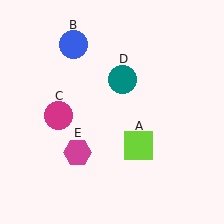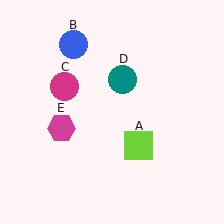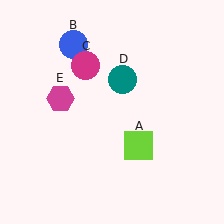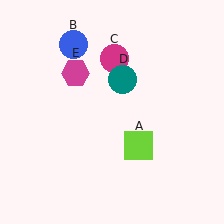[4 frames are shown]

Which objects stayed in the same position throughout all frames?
Lime square (object A) and blue circle (object B) and teal circle (object D) remained stationary.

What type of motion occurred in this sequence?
The magenta circle (object C), magenta hexagon (object E) rotated clockwise around the center of the scene.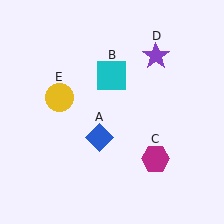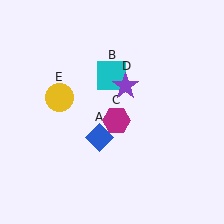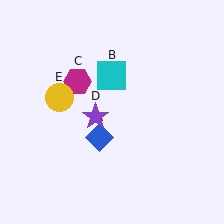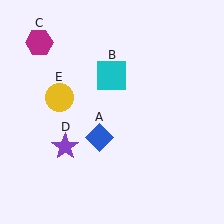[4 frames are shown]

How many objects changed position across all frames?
2 objects changed position: magenta hexagon (object C), purple star (object D).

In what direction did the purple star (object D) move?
The purple star (object D) moved down and to the left.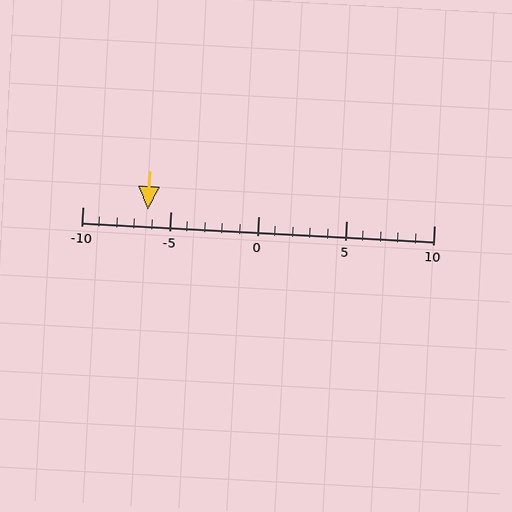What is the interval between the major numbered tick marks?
The major tick marks are spaced 5 units apart.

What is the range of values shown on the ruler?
The ruler shows values from -10 to 10.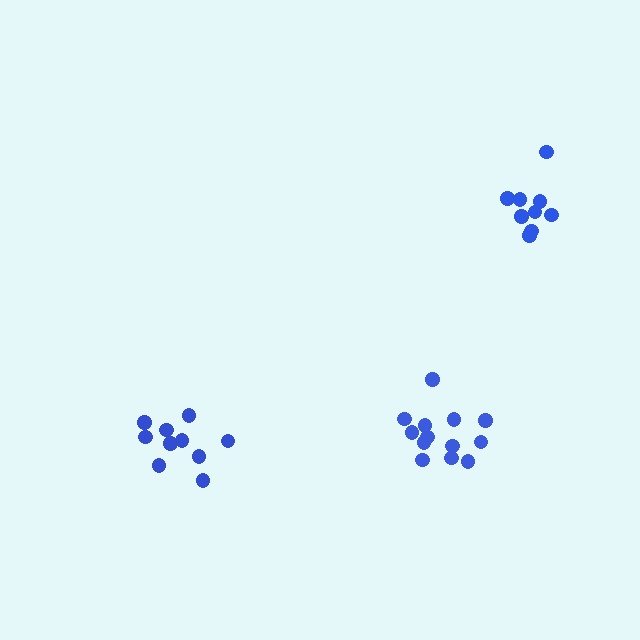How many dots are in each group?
Group 1: 13 dots, Group 2: 9 dots, Group 3: 10 dots (32 total).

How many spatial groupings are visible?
There are 3 spatial groupings.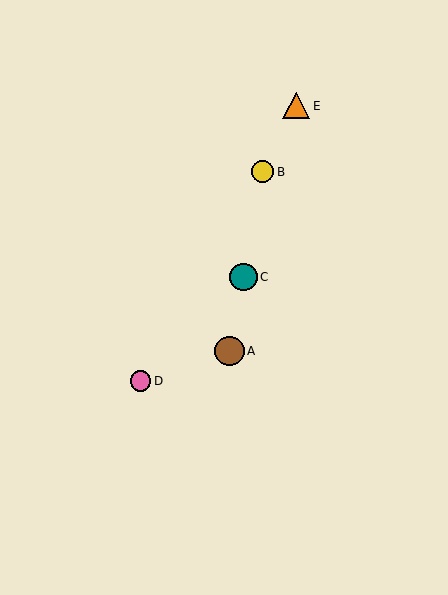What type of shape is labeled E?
Shape E is an orange triangle.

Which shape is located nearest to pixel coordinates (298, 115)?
The orange triangle (labeled E) at (296, 106) is nearest to that location.